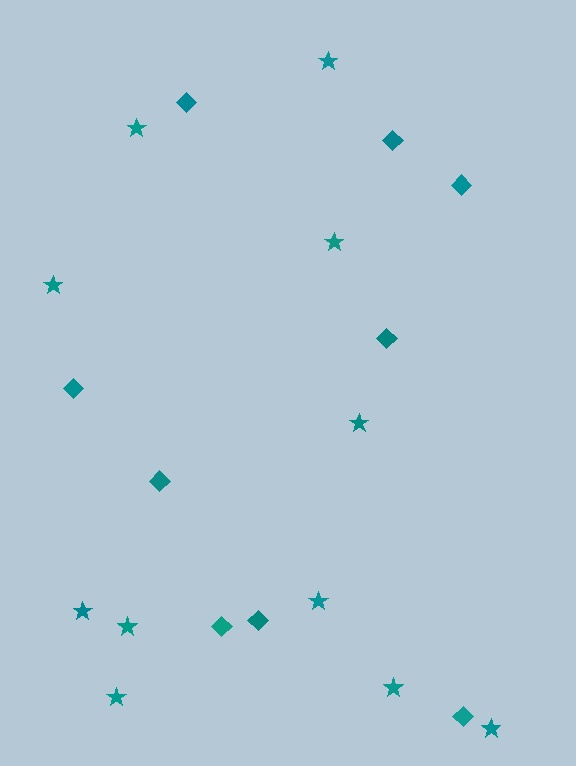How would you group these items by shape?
There are 2 groups: one group of stars (11) and one group of diamonds (9).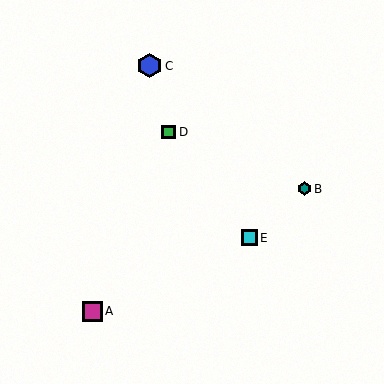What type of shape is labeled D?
Shape D is a green square.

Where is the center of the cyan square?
The center of the cyan square is at (249, 238).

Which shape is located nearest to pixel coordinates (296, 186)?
The teal hexagon (labeled B) at (305, 189) is nearest to that location.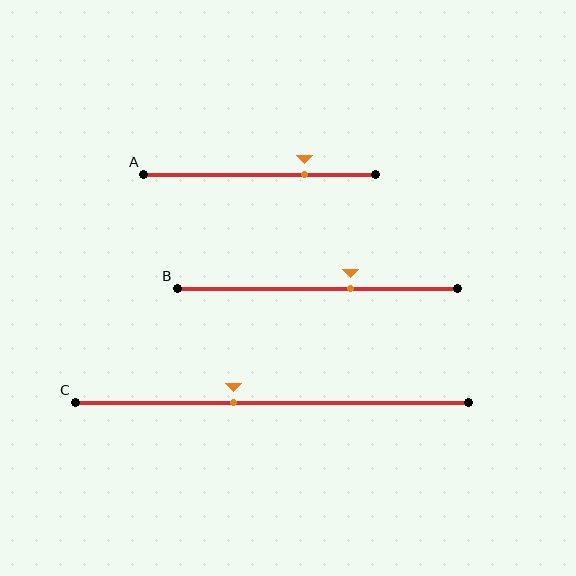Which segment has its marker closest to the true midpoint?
Segment C has its marker closest to the true midpoint.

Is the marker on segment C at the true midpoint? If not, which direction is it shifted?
No, the marker on segment C is shifted to the left by about 10% of the segment length.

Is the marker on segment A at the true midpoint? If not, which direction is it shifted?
No, the marker on segment A is shifted to the right by about 19% of the segment length.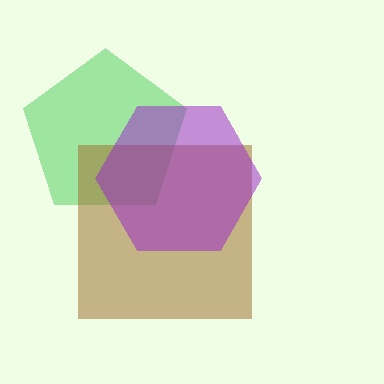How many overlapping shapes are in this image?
There are 3 overlapping shapes in the image.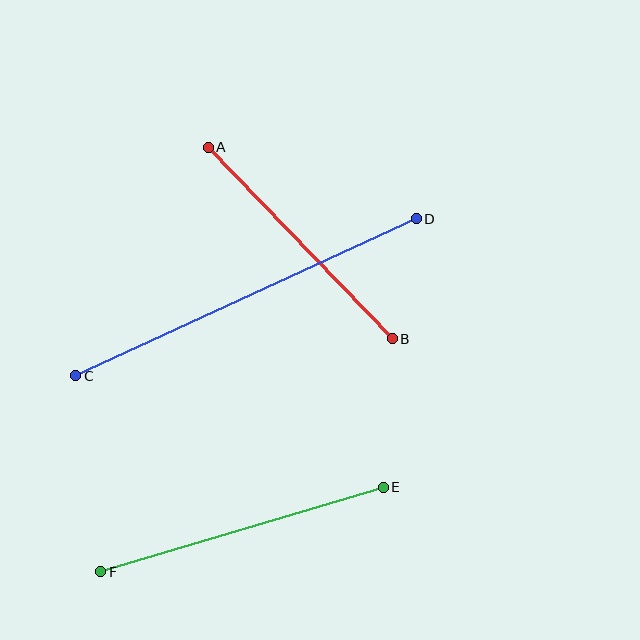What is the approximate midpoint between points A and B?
The midpoint is at approximately (300, 243) pixels.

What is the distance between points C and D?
The distance is approximately 375 pixels.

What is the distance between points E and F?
The distance is approximately 295 pixels.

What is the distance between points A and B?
The distance is approximately 266 pixels.